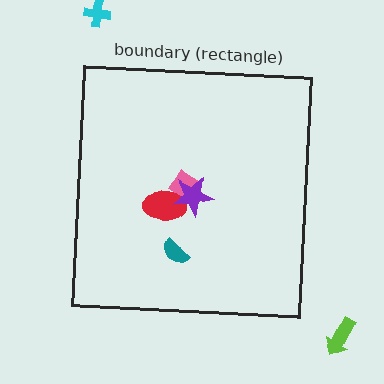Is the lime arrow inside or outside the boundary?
Outside.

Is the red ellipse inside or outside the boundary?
Inside.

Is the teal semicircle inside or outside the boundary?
Inside.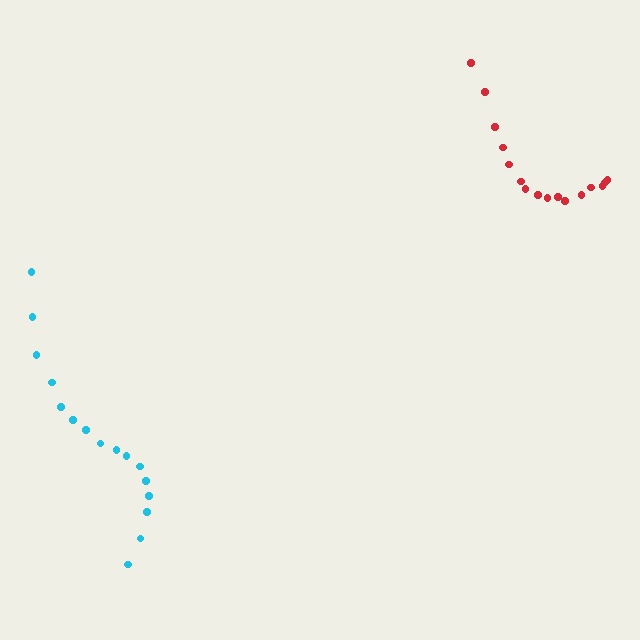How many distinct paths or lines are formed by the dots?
There are 2 distinct paths.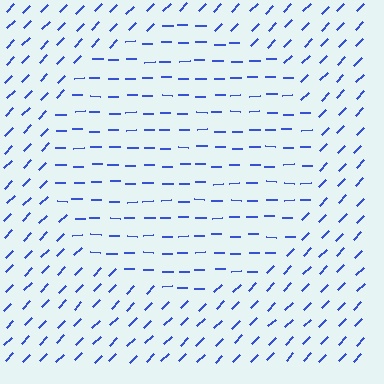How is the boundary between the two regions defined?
The boundary is defined purely by a change in line orientation (approximately 45 degrees difference). All lines are the same color and thickness.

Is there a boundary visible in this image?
Yes, there is a texture boundary formed by a change in line orientation.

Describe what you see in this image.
The image is filled with small blue line segments. A circle region in the image has lines oriented differently from the surrounding lines, creating a visible texture boundary.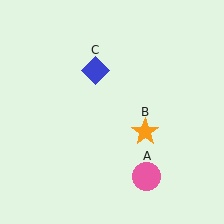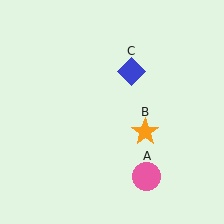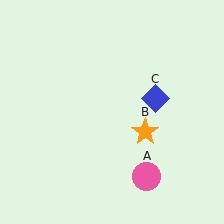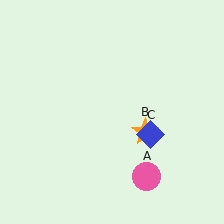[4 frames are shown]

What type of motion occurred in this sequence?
The blue diamond (object C) rotated clockwise around the center of the scene.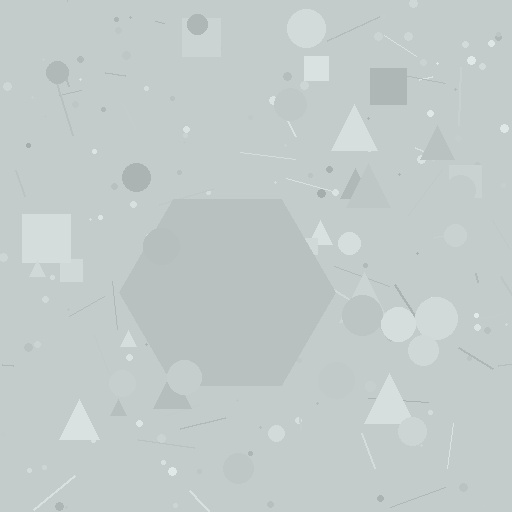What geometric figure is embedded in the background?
A hexagon is embedded in the background.